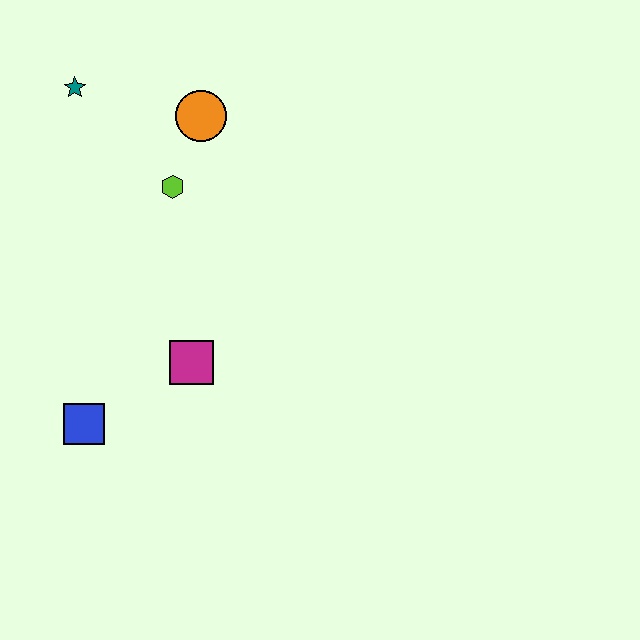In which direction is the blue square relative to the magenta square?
The blue square is to the left of the magenta square.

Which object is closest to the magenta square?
The blue square is closest to the magenta square.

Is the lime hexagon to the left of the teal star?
No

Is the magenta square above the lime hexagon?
No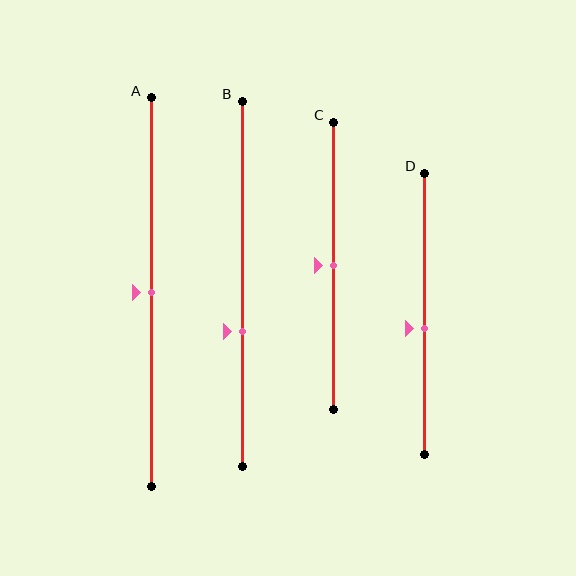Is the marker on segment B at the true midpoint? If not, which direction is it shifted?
No, the marker on segment B is shifted downward by about 13% of the segment length.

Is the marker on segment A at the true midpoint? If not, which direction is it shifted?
Yes, the marker on segment A is at the true midpoint.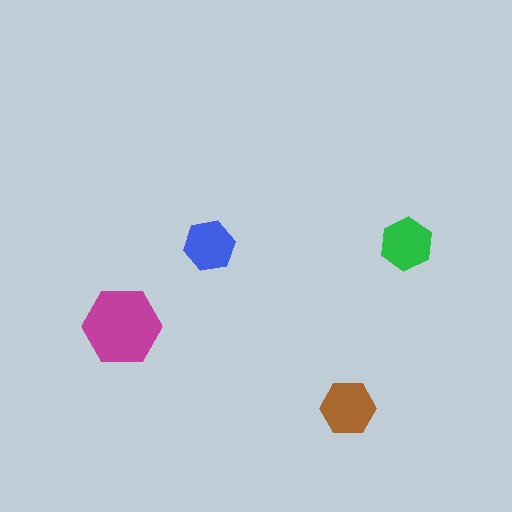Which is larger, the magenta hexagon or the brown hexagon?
The magenta one.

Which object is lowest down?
The brown hexagon is bottommost.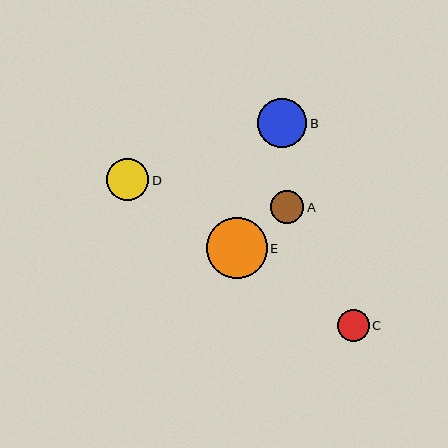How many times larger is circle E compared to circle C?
Circle E is approximately 1.9 times the size of circle C.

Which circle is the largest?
Circle E is the largest with a size of approximately 60 pixels.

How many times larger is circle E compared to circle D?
Circle E is approximately 1.4 times the size of circle D.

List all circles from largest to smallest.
From largest to smallest: E, B, D, A, C.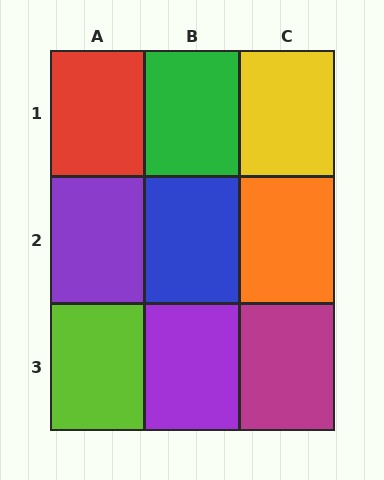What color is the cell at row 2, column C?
Orange.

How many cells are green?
1 cell is green.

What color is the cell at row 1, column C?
Yellow.